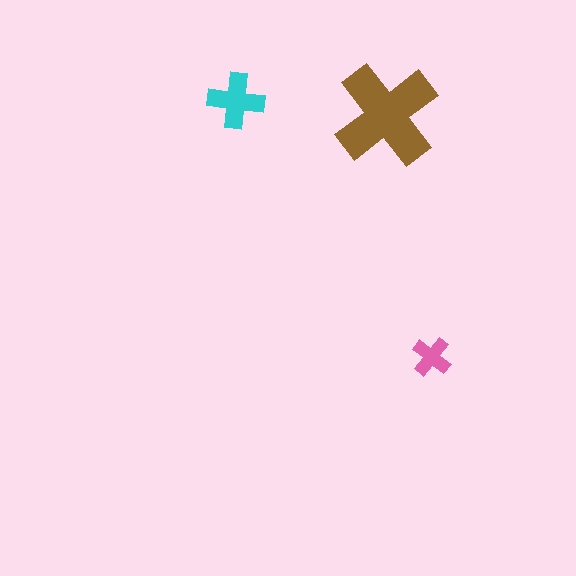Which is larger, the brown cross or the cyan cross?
The brown one.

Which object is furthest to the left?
The cyan cross is leftmost.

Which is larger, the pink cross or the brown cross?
The brown one.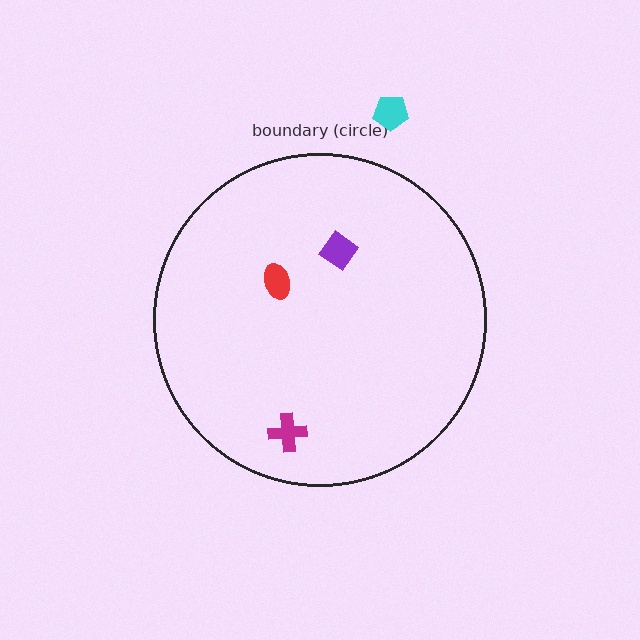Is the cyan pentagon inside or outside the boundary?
Outside.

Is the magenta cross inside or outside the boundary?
Inside.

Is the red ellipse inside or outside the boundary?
Inside.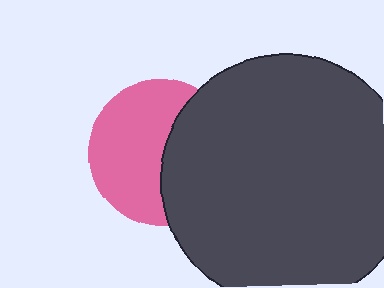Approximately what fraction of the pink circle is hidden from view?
Roughly 43% of the pink circle is hidden behind the dark gray circle.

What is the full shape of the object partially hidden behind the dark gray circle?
The partially hidden object is a pink circle.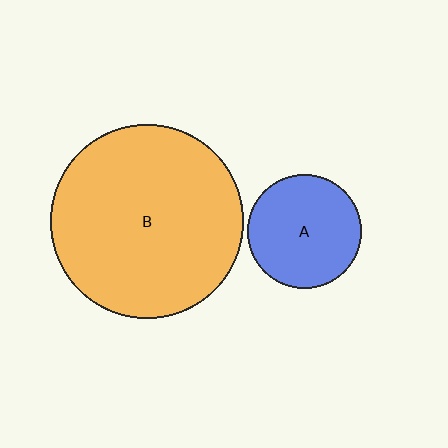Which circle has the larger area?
Circle B (orange).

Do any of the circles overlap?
No, none of the circles overlap.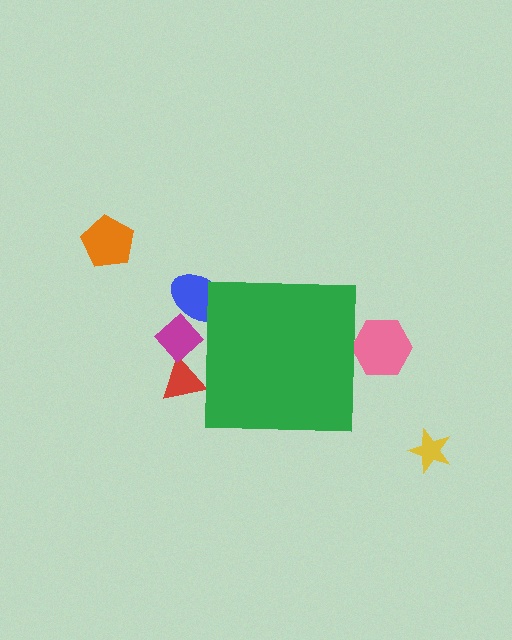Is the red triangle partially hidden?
Yes, the red triangle is partially hidden behind the green square.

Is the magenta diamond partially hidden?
Yes, the magenta diamond is partially hidden behind the green square.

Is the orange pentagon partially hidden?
No, the orange pentagon is fully visible.